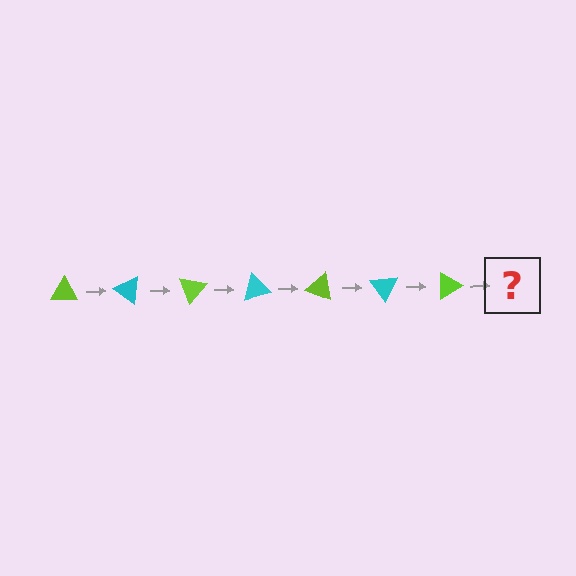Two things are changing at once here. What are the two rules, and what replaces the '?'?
The two rules are that it rotates 35 degrees each step and the color cycles through lime and cyan. The '?' should be a cyan triangle, rotated 245 degrees from the start.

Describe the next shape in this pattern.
It should be a cyan triangle, rotated 245 degrees from the start.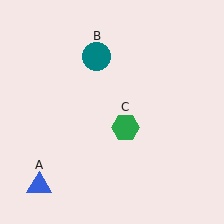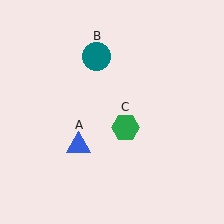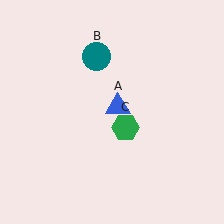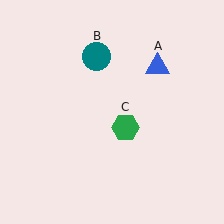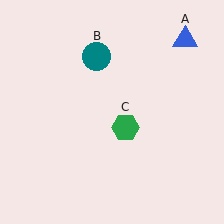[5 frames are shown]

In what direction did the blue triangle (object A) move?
The blue triangle (object A) moved up and to the right.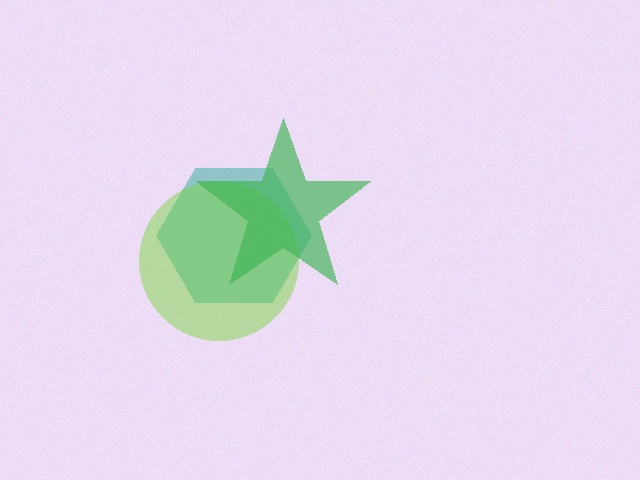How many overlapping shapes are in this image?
There are 3 overlapping shapes in the image.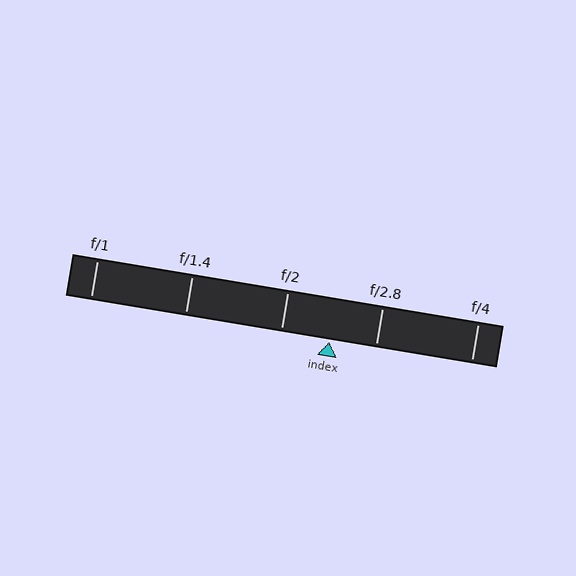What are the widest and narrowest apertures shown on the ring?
The widest aperture shown is f/1 and the narrowest is f/4.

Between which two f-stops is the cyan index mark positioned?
The index mark is between f/2 and f/2.8.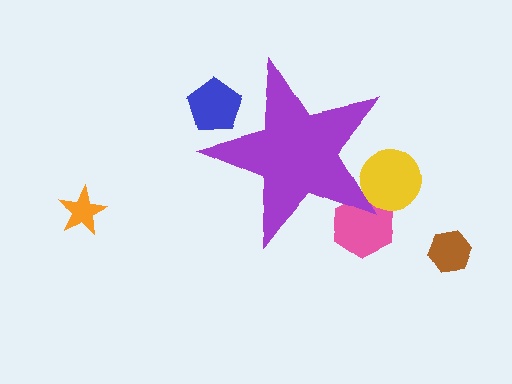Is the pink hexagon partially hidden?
Yes, the pink hexagon is partially hidden behind the purple star.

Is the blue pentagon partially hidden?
Yes, the blue pentagon is partially hidden behind the purple star.